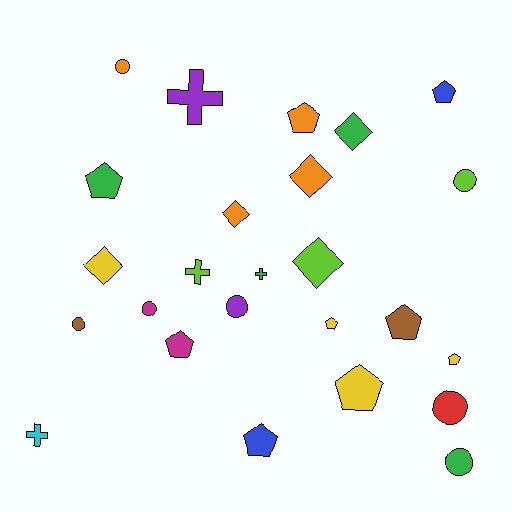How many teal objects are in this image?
There are no teal objects.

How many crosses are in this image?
There are 4 crosses.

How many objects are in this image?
There are 25 objects.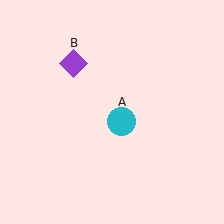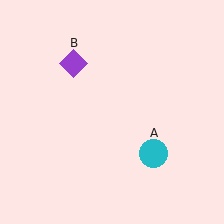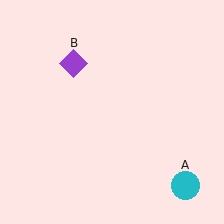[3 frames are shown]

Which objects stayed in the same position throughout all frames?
Purple diamond (object B) remained stationary.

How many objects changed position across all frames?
1 object changed position: cyan circle (object A).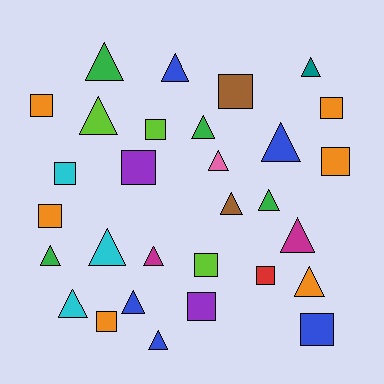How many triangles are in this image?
There are 17 triangles.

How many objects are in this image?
There are 30 objects.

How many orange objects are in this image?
There are 6 orange objects.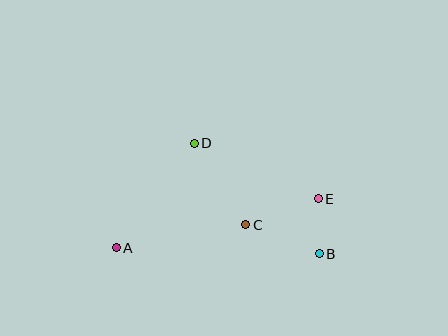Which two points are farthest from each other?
Points A and E are farthest from each other.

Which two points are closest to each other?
Points B and E are closest to each other.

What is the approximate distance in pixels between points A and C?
The distance between A and C is approximately 131 pixels.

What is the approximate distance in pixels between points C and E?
The distance between C and E is approximately 77 pixels.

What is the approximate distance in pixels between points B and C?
The distance between B and C is approximately 79 pixels.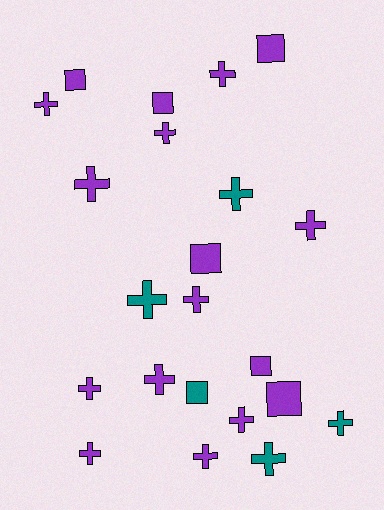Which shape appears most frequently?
Cross, with 15 objects.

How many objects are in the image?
There are 22 objects.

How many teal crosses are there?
There are 4 teal crosses.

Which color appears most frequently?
Purple, with 17 objects.